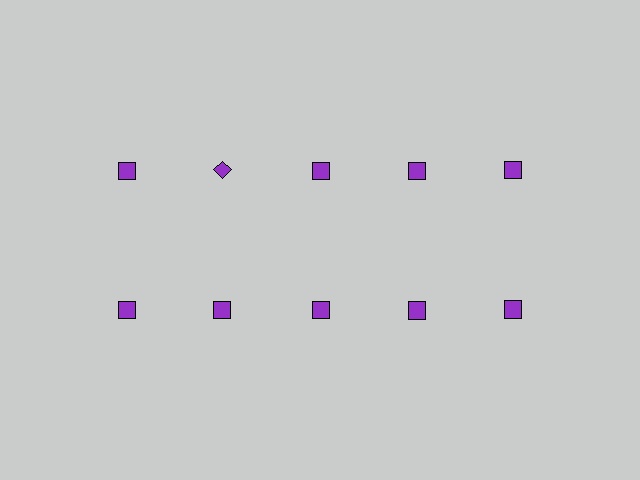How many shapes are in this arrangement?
There are 10 shapes arranged in a grid pattern.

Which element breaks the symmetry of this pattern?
The purple diamond in the top row, second from left column breaks the symmetry. All other shapes are purple squares.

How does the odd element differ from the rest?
It has a different shape: diamond instead of square.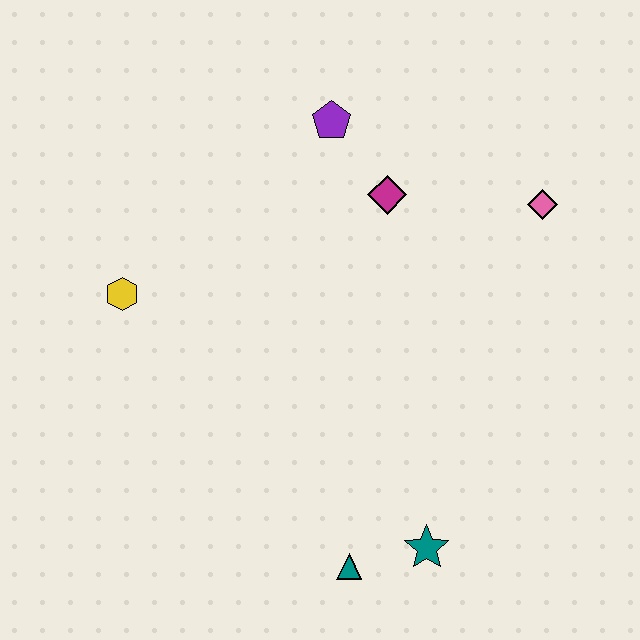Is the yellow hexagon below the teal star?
No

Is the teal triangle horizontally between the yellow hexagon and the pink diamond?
Yes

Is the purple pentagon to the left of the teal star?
Yes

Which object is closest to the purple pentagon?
The magenta diamond is closest to the purple pentagon.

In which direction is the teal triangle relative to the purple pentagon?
The teal triangle is below the purple pentagon.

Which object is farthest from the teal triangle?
The purple pentagon is farthest from the teal triangle.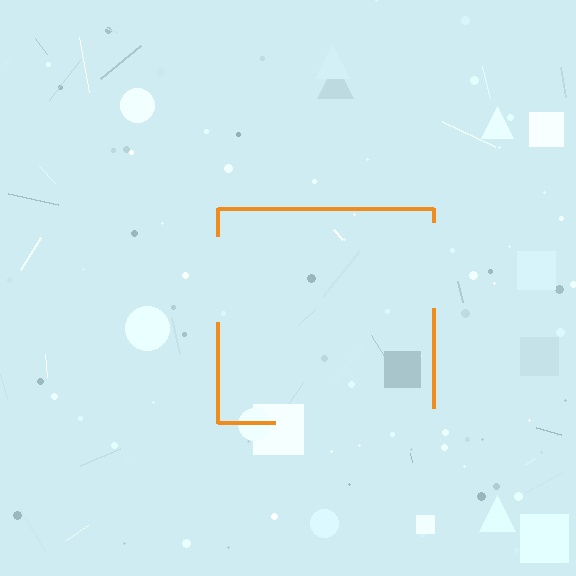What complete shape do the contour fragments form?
The contour fragments form a square.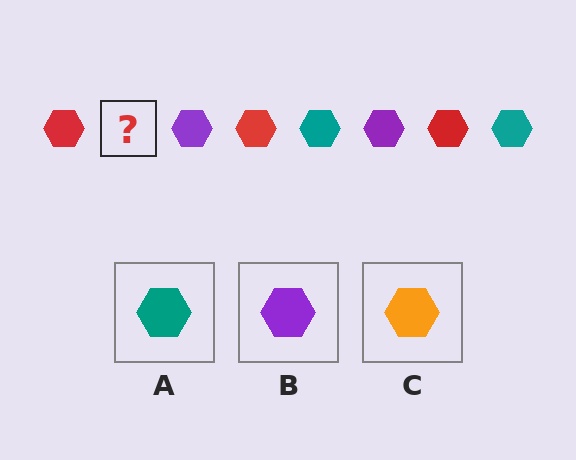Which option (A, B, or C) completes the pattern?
A.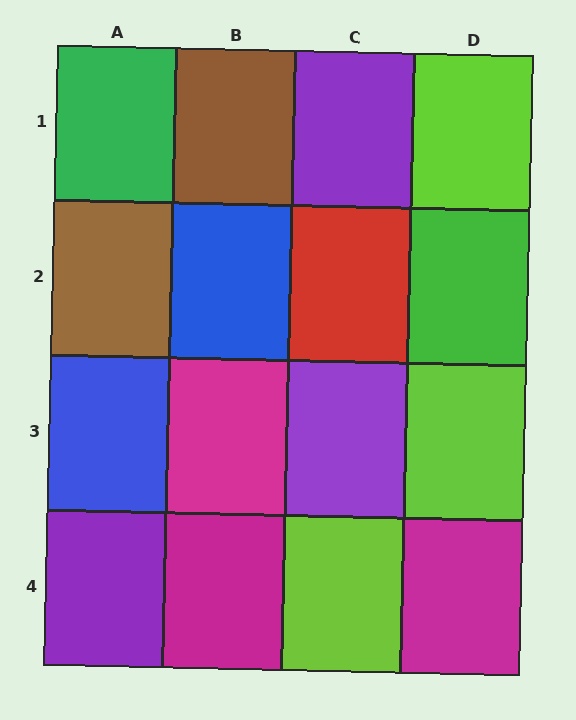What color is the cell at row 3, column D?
Lime.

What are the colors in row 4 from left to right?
Purple, magenta, lime, magenta.